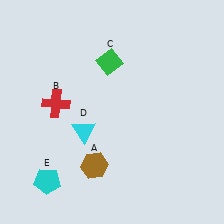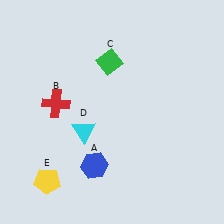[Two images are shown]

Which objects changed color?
A changed from brown to blue. E changed from cyan to yellow.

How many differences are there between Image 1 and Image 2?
There are 2 differences between the two images.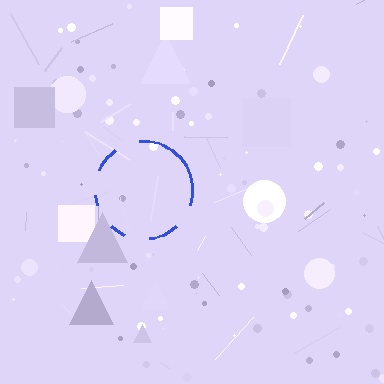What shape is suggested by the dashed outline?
The dashed outline suggests a circle.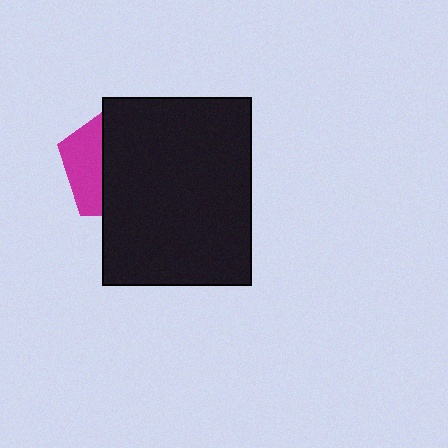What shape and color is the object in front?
The object in front is a black rectangle.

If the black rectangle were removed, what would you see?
You would see the complete magenta pentagon.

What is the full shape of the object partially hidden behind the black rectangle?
The partially hidden object is a magenta pentagon.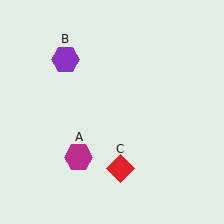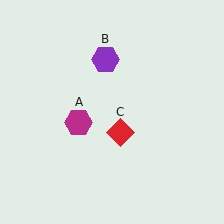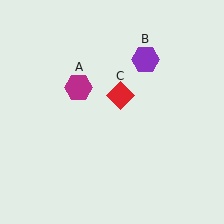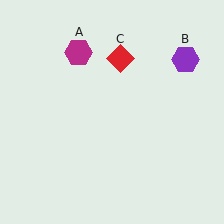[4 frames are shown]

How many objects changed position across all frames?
3 objects changed position: magenta hexagon (object A), purple hexagon (object B), red diamond (object C).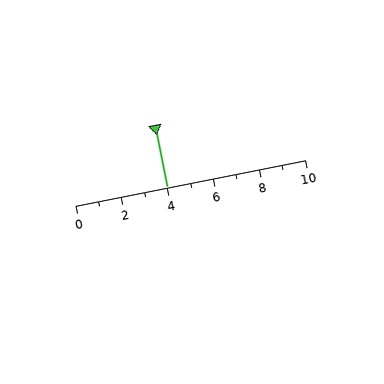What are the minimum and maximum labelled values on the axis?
The axis runs from 0 to 10.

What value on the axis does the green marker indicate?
The marker indicates approximately 4.